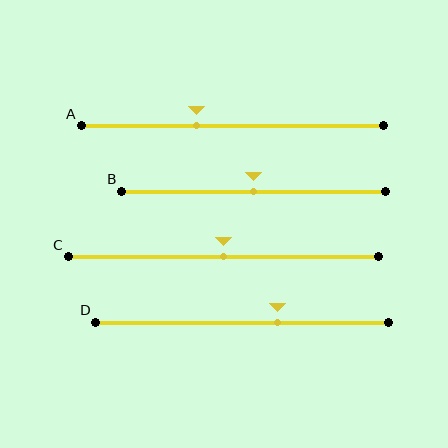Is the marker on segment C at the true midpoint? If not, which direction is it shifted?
Yes, the marker on segment C is at the true midpoint.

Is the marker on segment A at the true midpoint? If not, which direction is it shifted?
No, the marker on segment A is shifted to the left by about 12% of the segment length.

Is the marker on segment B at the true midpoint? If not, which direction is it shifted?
Yes, the marker on segment B is at the true midpoint.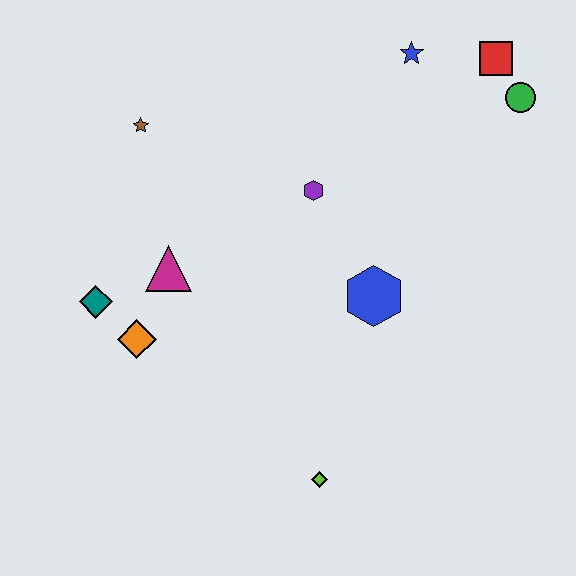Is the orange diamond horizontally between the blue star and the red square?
No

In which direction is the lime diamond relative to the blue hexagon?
The lime diamond is below the blue hexagon.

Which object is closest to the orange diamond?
The teal diamond is closest to the orange diamond.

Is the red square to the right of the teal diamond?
Yes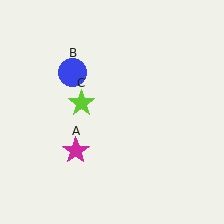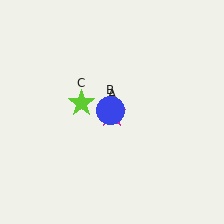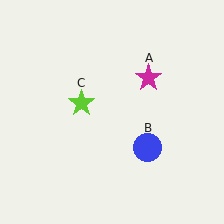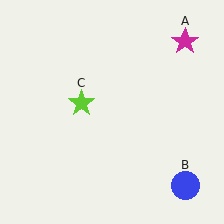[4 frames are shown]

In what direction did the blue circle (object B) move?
The blue circle (object B) moved down and to the right.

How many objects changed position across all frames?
2 objects changed position: magenta star (object A), blue circle (object B).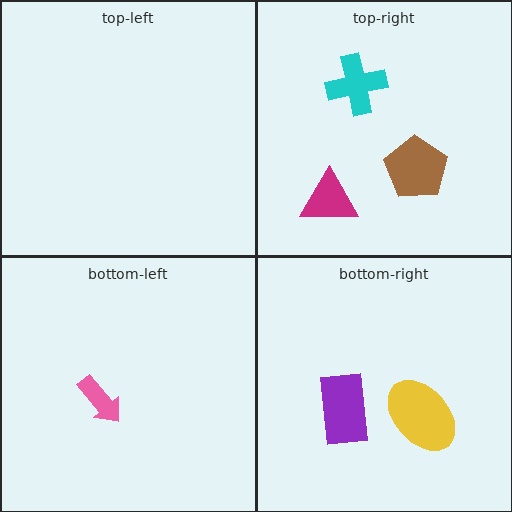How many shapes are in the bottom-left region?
1.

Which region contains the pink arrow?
The bottom-left region.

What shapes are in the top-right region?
The magenta triangle, the cyan cross, the brown pentagon.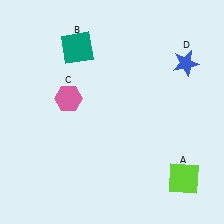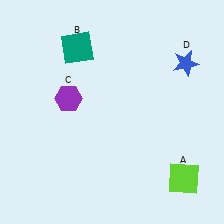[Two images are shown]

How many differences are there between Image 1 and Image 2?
There is 1 difference between the two images.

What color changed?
The hexagon (C) changed from pink in Image 1 to purple in Image 2.